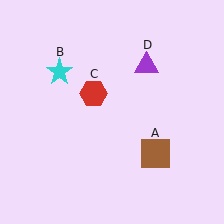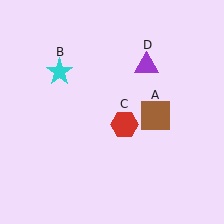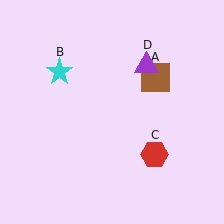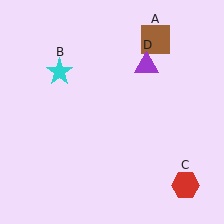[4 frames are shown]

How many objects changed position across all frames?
2 objects changed position: brown square (object A), red hexagon (object C).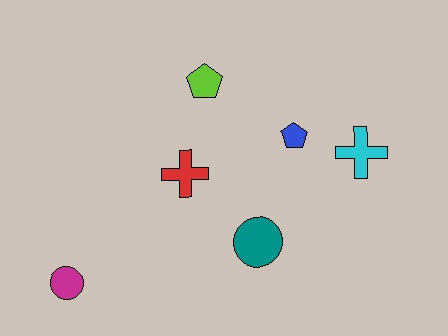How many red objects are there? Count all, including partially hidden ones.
There is 1 red object.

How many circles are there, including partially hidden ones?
There are 2 circles.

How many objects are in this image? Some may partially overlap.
There are 6 objects.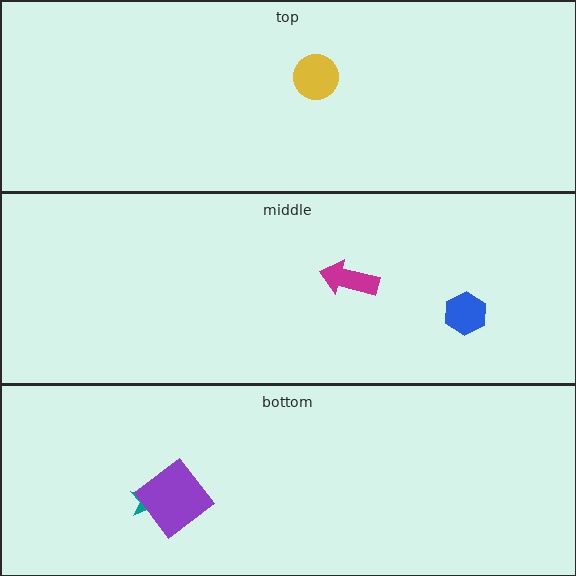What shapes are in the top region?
The yellow circle.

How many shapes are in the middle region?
2.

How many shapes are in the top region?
1.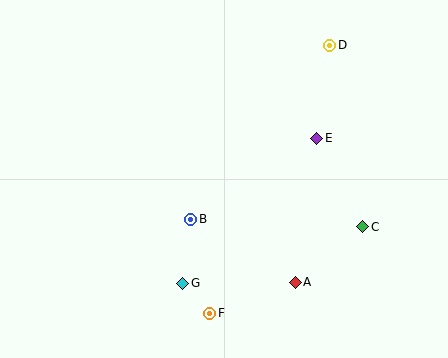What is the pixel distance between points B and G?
The distance between B and G is 64 pixels.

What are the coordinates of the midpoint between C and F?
The midpoint between C and F is at (286, 270).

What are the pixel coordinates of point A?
Point A is at (295, 282).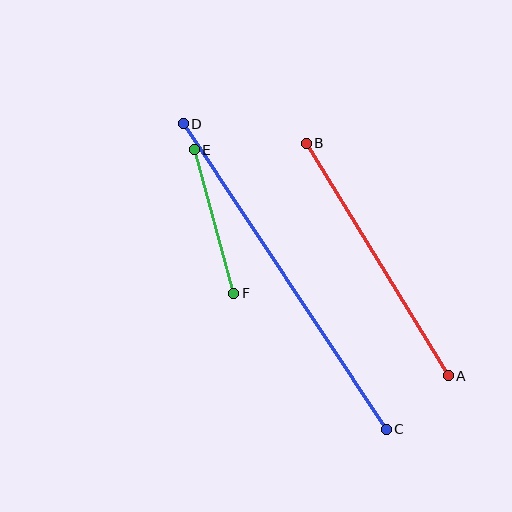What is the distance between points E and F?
The distance is approximately 149 pixels.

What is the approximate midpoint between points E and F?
The midpoint is at approximately (214, 221) pixels.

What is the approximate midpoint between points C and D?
The midpoint is at approximately (285, 276) pixels.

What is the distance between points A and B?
The distance is approximately 272 pixels.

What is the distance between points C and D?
The distance is approximately 367 pixels.